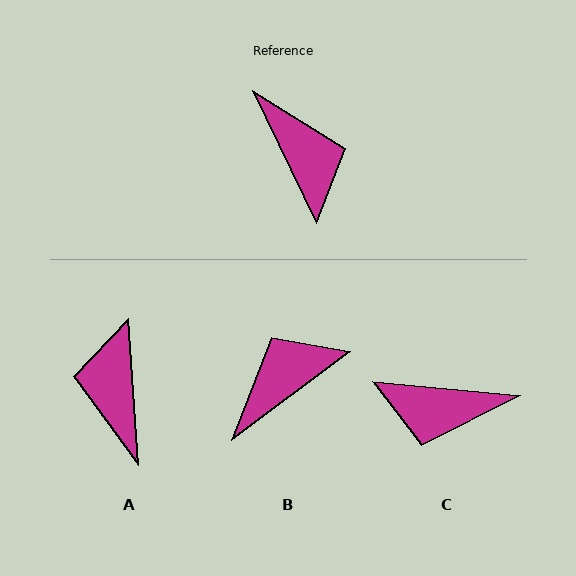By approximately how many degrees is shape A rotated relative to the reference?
Approximately 158 degrees counter-clockwise.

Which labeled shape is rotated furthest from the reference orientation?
A, about 158 degrees away.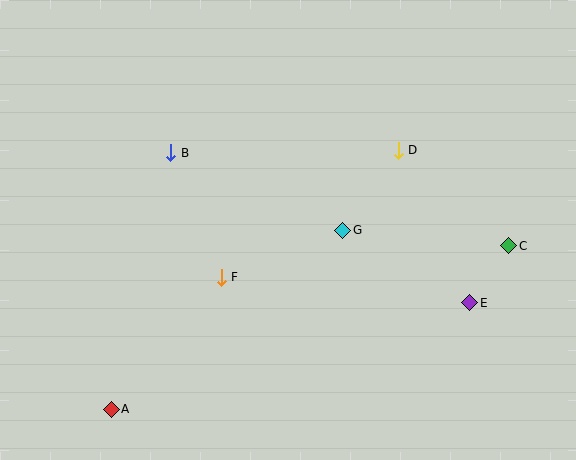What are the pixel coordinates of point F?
Point F is at (221, 277).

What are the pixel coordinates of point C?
Point C is at (509, 246).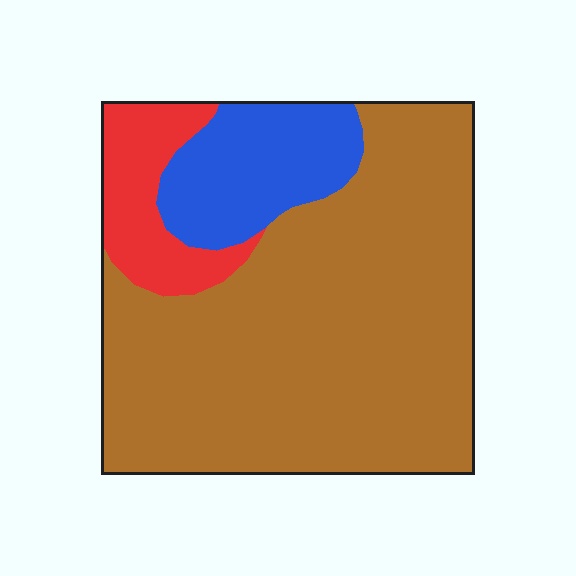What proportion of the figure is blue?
Blue covers roughly 15% of the figure.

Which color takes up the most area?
Brown, at roughly 70%.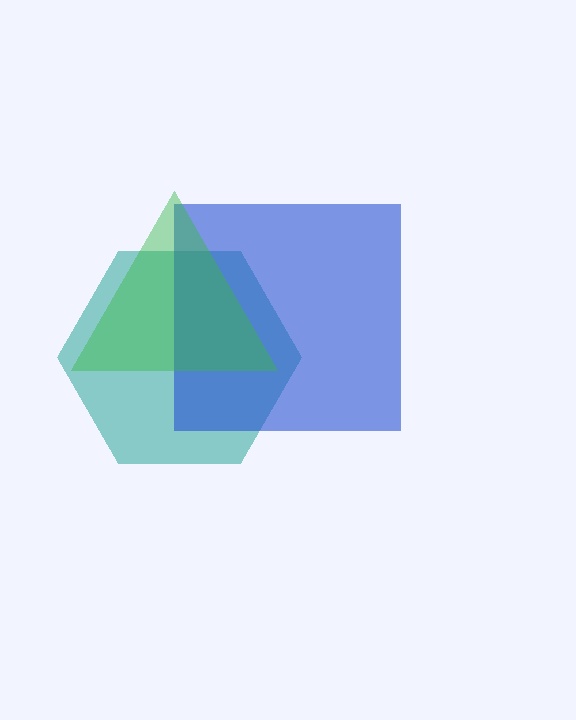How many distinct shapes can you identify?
There are 3 distinct shapes: a teal hexagon, a blue square, a green triangle.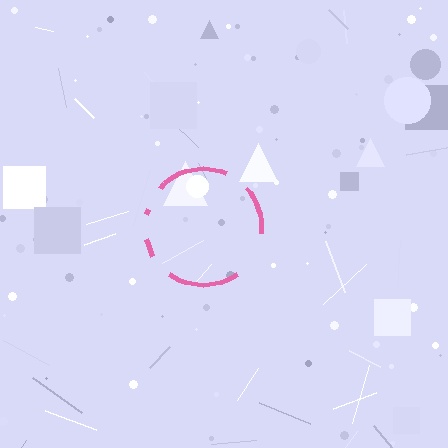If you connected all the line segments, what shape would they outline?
They would outline a circle.